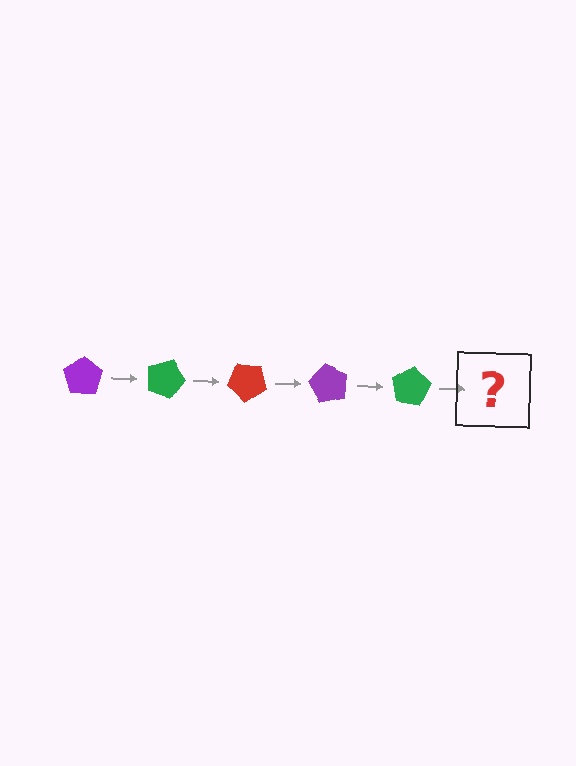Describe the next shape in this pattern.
It should be a red pentagon, rotated 100 degrees from the start.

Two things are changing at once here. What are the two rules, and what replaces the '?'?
The two rules are that it rotates 20 degrees each step and the color cycles through purple, green, and red. The '?' should be a red pentagon, rotated 100 degrees from the start.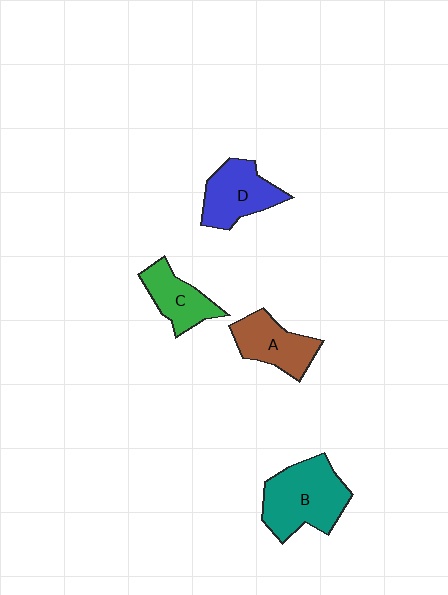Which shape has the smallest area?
Shape C (green).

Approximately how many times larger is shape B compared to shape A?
Approximately 1.5 times.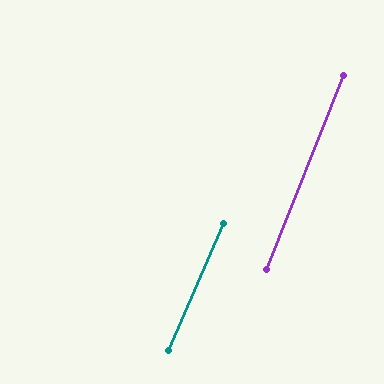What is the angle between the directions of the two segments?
Approximately 2 degrees.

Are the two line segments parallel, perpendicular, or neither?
Parallel — their directions differ by only 1.6°.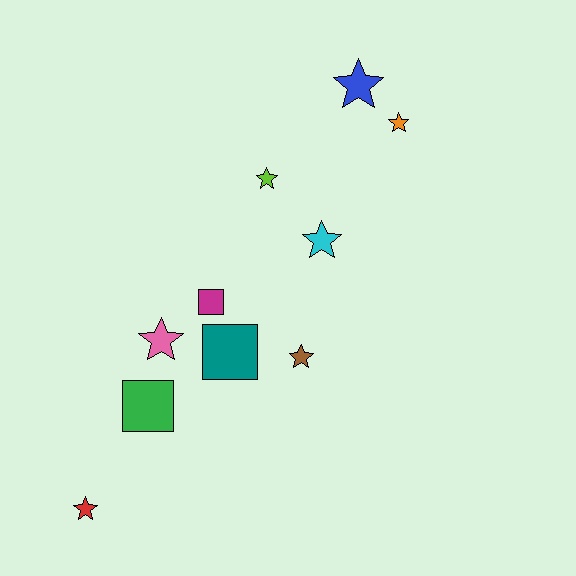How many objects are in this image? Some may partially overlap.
There are 10 objects.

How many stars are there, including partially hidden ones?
There are 7 stars.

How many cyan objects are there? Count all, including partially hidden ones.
There is 1 cyan object.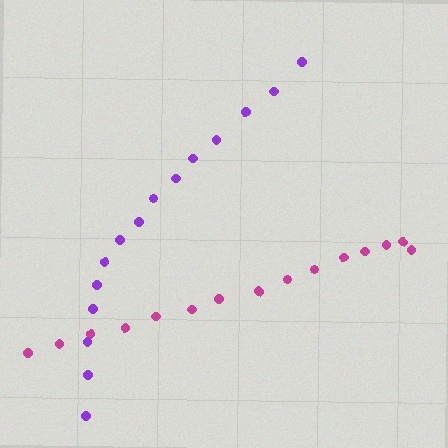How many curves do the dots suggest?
There are 2 distinct paths.